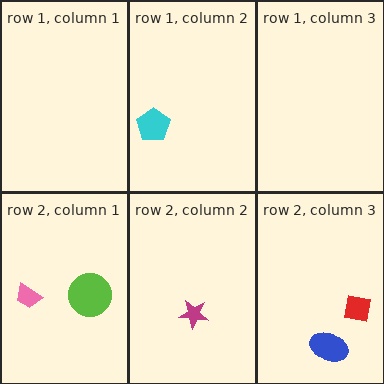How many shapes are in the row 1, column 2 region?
1.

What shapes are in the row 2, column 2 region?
The magenta star.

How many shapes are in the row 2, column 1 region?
2.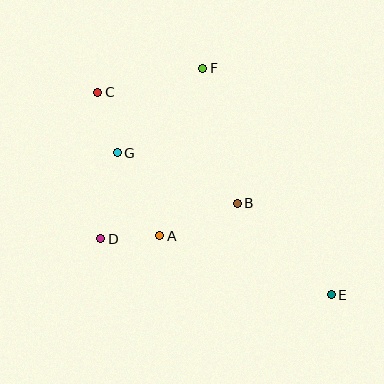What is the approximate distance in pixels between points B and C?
The distance between B and C is approximately 178 pixels.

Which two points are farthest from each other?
Points C and E are farthest from each other.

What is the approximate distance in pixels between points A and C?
The distance between A and C is approximately 156 pixels.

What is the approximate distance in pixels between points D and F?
The distance between D and F is approximately 199 pixels.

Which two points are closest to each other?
Points A and D are closest to each other.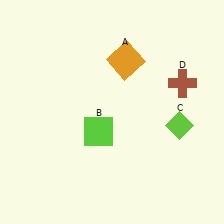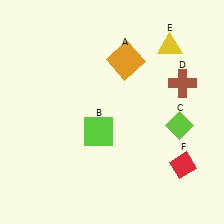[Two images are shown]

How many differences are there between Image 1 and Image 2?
There are 2 differences between the two images.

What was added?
A yellow triangle (E), a red diamond (F) were added in Image 2.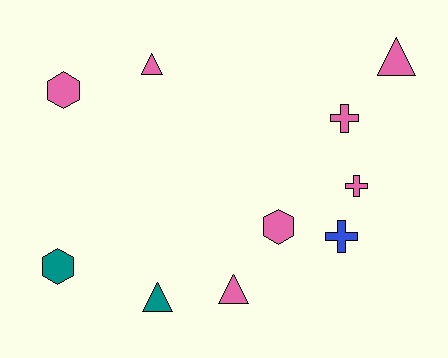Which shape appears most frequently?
Triangle, with 4 objects.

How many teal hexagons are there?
There is 1 teal hexagon.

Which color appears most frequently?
Pink, with 7 objects.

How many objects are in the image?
There are 10 objects.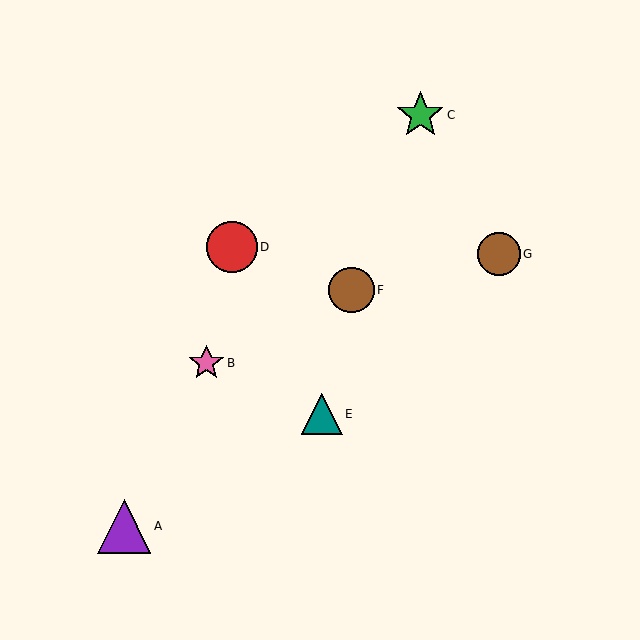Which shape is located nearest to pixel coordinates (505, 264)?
The brown circle (labeled G) at (499, 254) is nearest to that location.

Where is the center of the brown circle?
The center of the brown circle is at (352, 290).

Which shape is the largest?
The purple triangle (labeled A) is the largest.